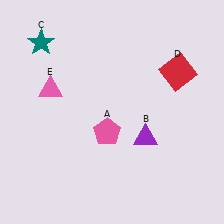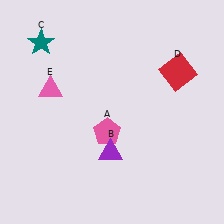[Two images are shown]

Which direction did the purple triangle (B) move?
The purple triangle (B) moved left.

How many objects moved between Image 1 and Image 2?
1 object moved between the two images.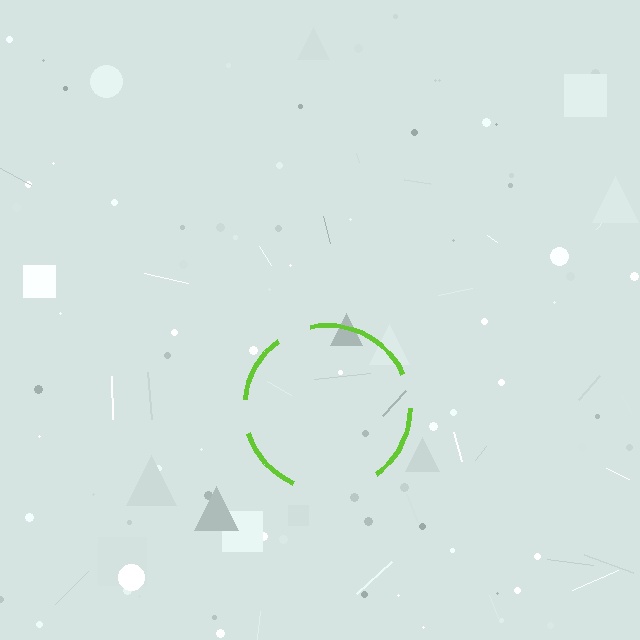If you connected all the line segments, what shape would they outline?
They would outline a circle.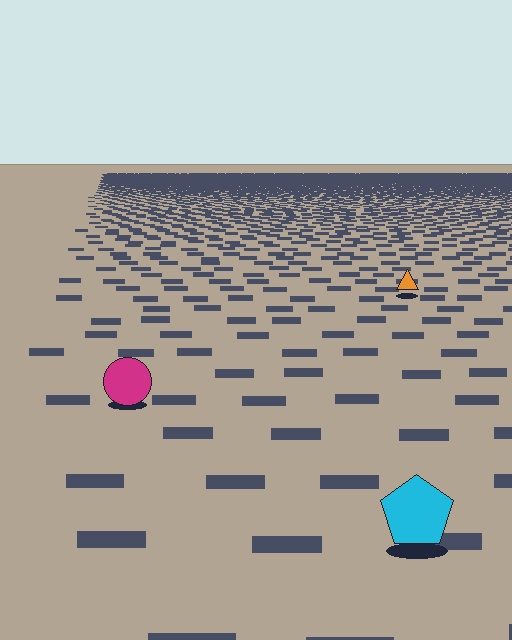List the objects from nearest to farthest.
From nearest to farthest: the cyan pentagon, the magenta circle, the orange triangle.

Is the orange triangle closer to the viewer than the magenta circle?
No. The magenta circle is closer — you can tell from the texture gradient: the ground texture is coarser near it.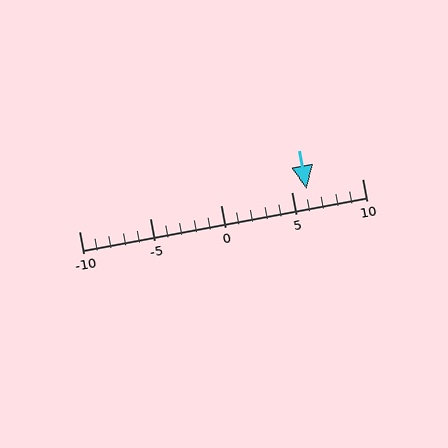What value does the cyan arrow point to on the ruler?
The cyan arrow points to approximately 6.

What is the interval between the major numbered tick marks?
The major tick marks are spaced 5 units apart.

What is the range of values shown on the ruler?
The ruler shows values from -10 to 10.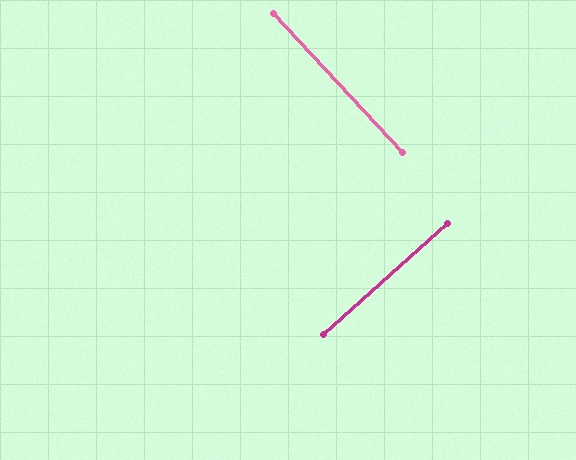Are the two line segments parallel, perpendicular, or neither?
Perpendicular — they meet at approximately 89°.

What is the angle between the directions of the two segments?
Approximately 89 degrees.